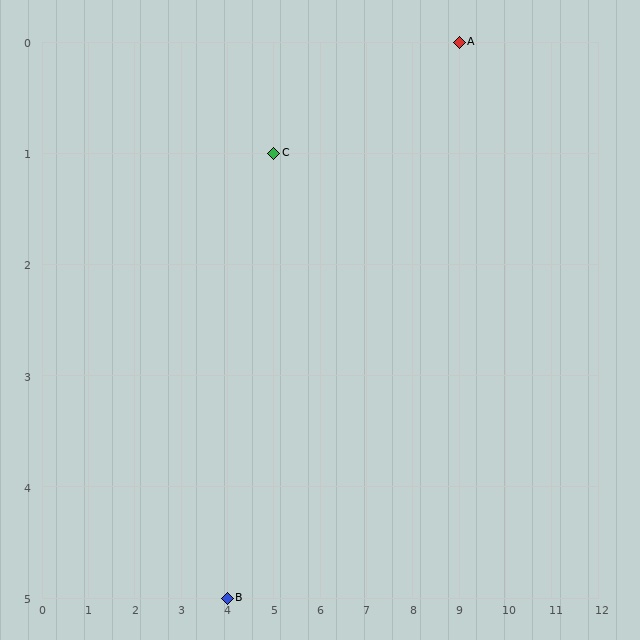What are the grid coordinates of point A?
Point A is at grid coordinates (9, 0).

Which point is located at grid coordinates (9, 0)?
Point A is at (9, 0).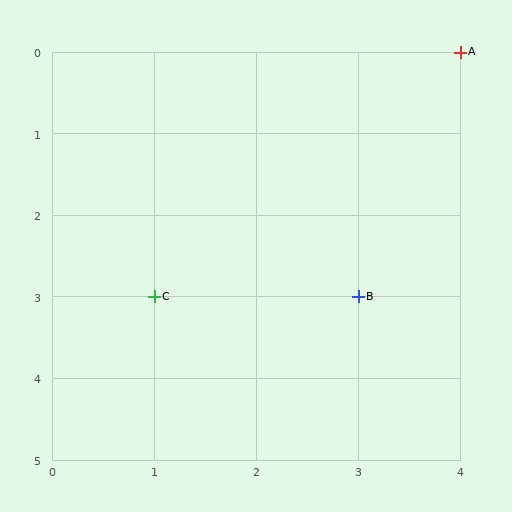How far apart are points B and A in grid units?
Points B and A are 1 column and 3 rows apart (about 3.2 grid units diagonally).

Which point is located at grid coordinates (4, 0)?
Point A is at (4, 0).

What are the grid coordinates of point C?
Point C is at grid coordinates (1, 3).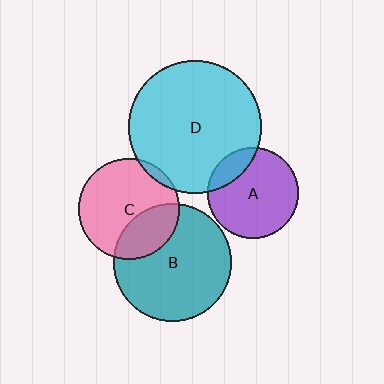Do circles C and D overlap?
Yes.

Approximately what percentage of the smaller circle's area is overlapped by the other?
Approximately 5%.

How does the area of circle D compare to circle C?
Approximately 1.7 times.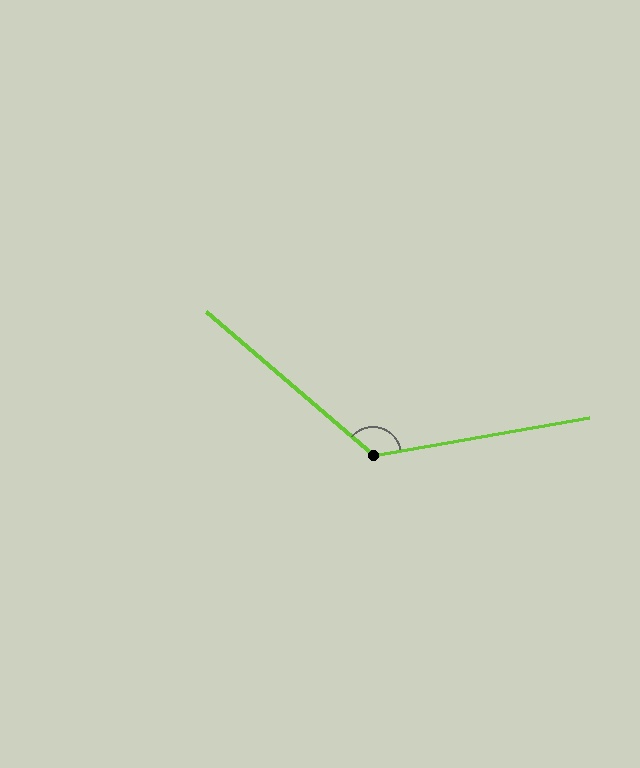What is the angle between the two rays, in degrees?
Approximately 130 degrees.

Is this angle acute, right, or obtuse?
It is obtuse.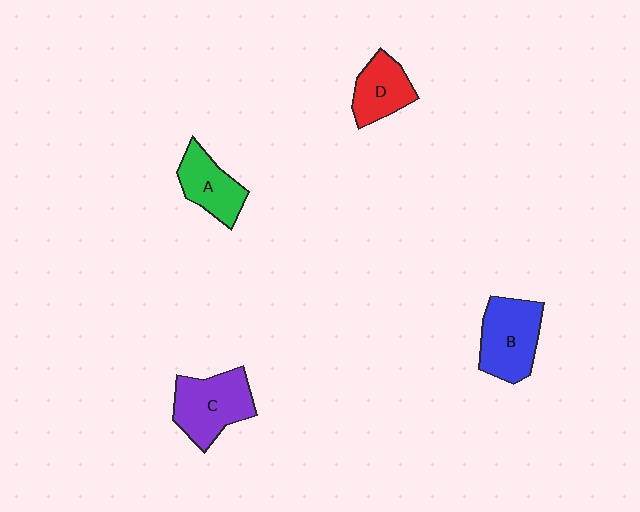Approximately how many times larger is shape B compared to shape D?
Approximately 1.4 times.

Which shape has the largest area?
Shape C (purple).